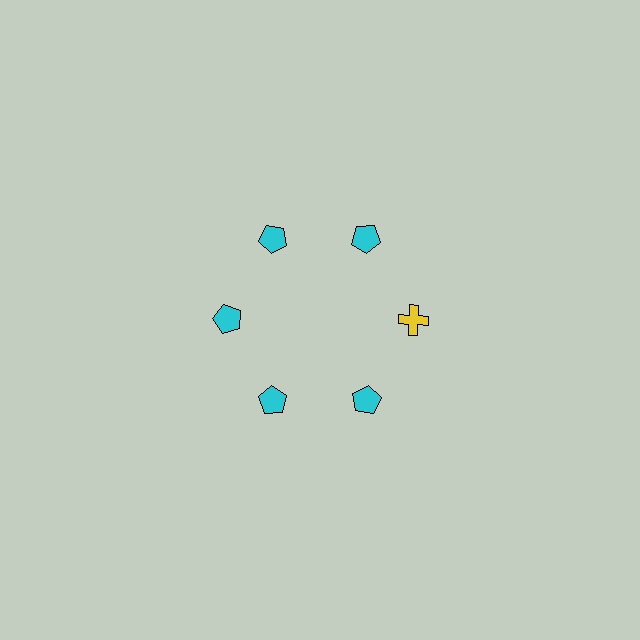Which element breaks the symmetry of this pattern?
The yellow cross at roughly the 3 o'clock position breaks the symmetry. All other shapes are cyan pentagons.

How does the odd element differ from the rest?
It differs in both color (yellow instead of cyan) and shape (cross instead of pentagon).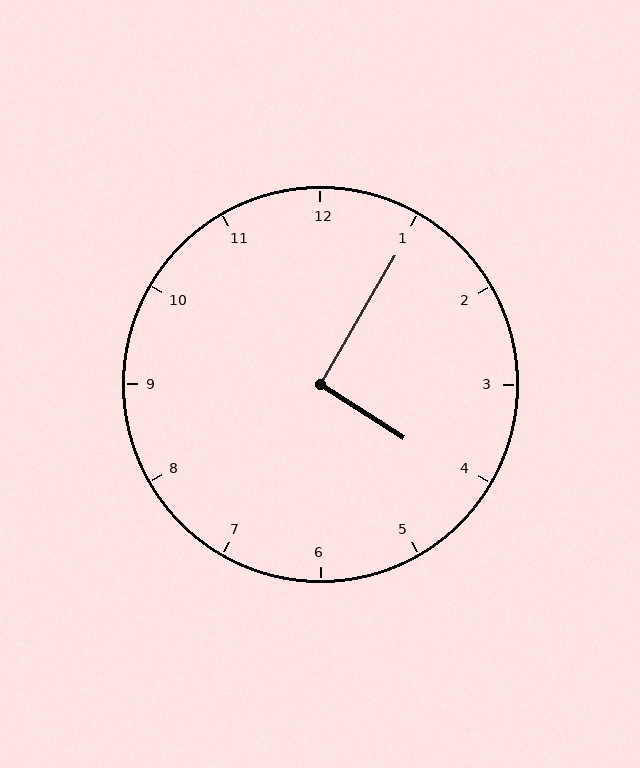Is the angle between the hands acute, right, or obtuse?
It is right.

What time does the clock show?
4:05.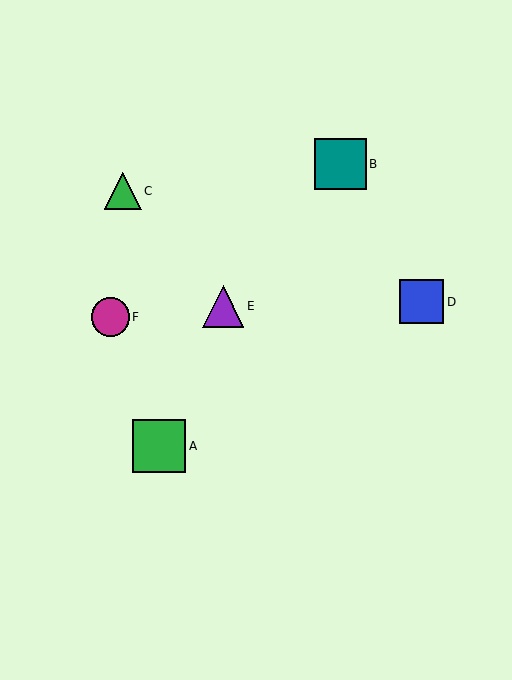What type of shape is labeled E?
Shape E is a purple triangle.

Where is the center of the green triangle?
The center of the green triangle is at (123, 191).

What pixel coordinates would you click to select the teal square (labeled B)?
Click at (341, 164) to select the teal square B.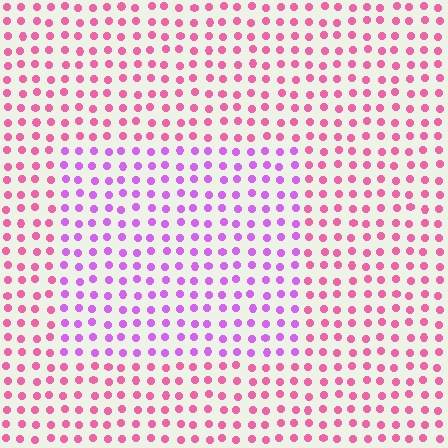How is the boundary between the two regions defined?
The boundary is defined purely by a slight shift in hue (about 41 degrees). Spacing, size, and orientation are identical on both sides.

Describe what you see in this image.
The image is filled with small pink elements in a uniform arrangement. A rectangle-shaped region is visible where the elements are tinted to a slightly different hue, forming a subtle color boundary.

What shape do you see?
I see a rectangle.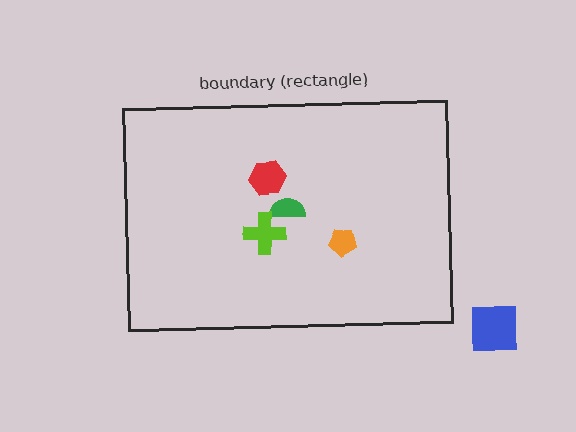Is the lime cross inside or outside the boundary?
Inside.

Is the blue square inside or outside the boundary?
Outside.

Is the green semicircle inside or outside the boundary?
Inside.